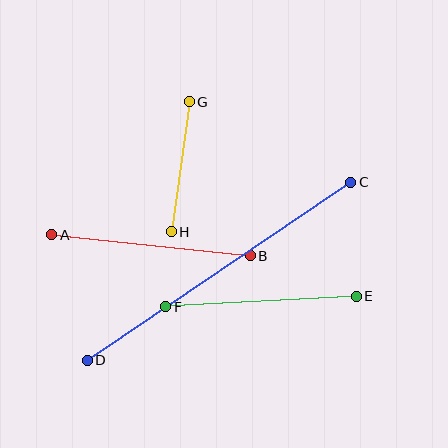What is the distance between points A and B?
The distance is approximately 200 pixels.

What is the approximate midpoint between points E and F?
The midpoint is at approximately (261, 302) pixels.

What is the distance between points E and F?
The distance is approximately 191 pixels.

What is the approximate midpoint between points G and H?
The midpoint is at approximately (180, 167) pixels.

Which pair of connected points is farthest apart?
Points C and D are farthest apart.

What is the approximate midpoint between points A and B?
The midpoint is at approximately (151, 245) pixels.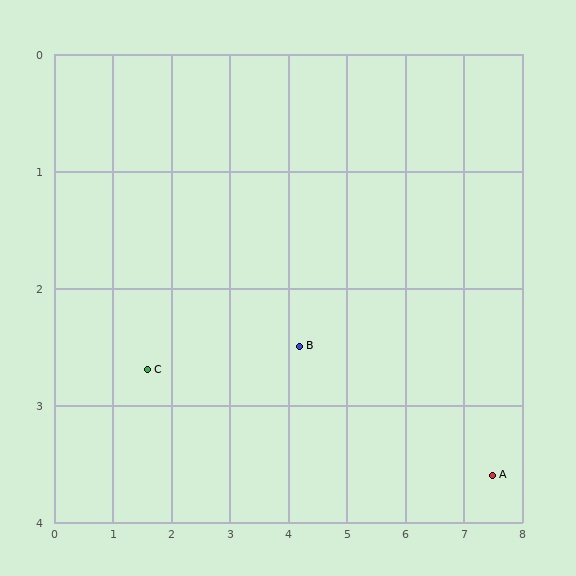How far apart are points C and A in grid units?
Points C and A are about 6.0 grid units apart.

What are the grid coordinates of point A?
Point A is at approximately (7.5, 3.6).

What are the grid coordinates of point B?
Point B is at approximately (4.2, 2.5).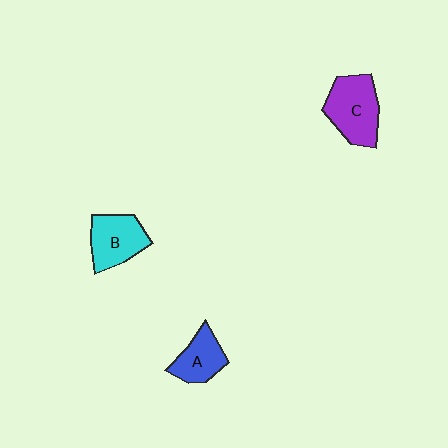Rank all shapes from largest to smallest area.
From largest to smallest: C (purple), B (cyan), A (blue).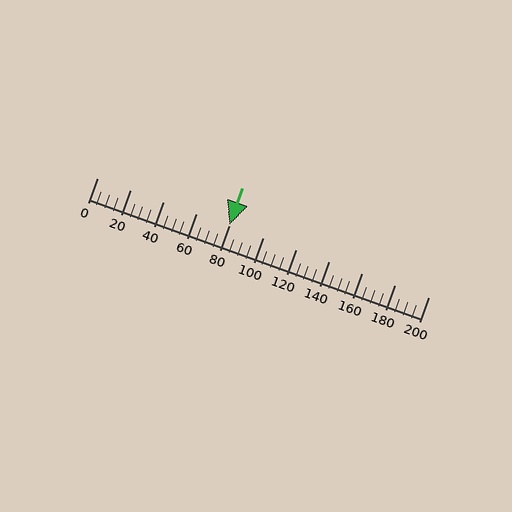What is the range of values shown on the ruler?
The ruler shows values from 0 to 200.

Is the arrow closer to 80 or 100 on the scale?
The arrow is closer to 80.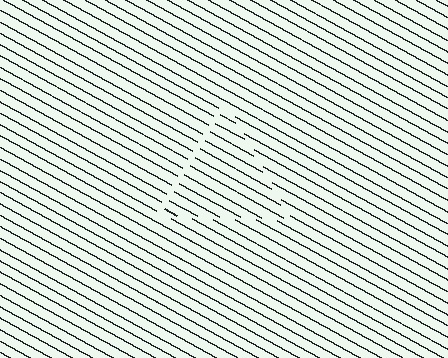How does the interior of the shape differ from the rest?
The interior of the shape contains the same grating, shifted by half a period — the contour is defined by the phase discontinuity where line-ends from the inner and outer gratings abut.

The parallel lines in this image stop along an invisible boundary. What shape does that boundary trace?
An illusory triangle. The interior of the shape contains the same grating, shifted by half a period — the contour is defined by the phase discontinuity where line-ends from the inner and outer gratings abut.